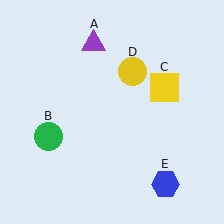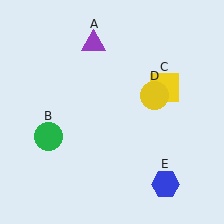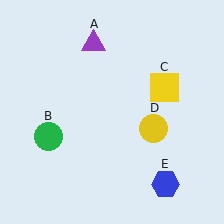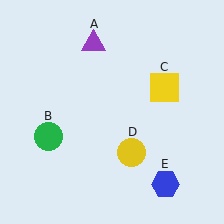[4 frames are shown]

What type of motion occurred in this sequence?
The yellow circle (object D) rotated clockwise around the center of the scene.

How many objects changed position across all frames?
1 object changed position: yellow circle (object D).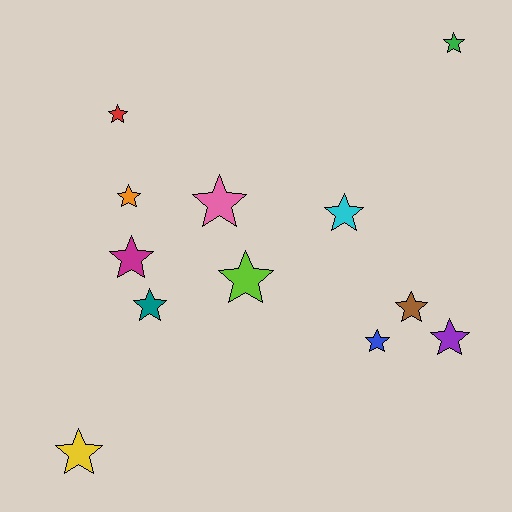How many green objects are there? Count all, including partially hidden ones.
There is 1 green object.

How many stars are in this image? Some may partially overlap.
There are 12 stars.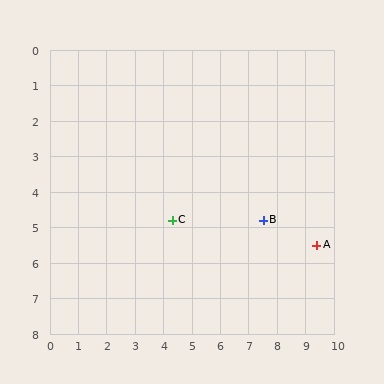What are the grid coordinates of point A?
Point A is at approximately (9.4, 5.5).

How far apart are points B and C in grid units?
Points B and C are about 3.2 grid units apart.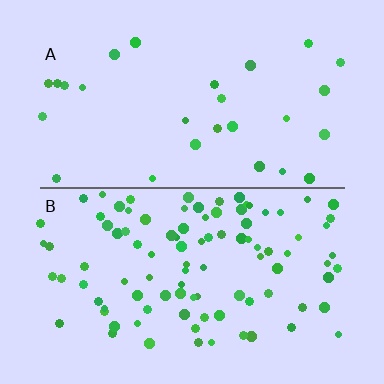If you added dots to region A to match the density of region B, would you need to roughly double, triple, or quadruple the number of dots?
Approximately quadruple.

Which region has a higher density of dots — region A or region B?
B (the bottom).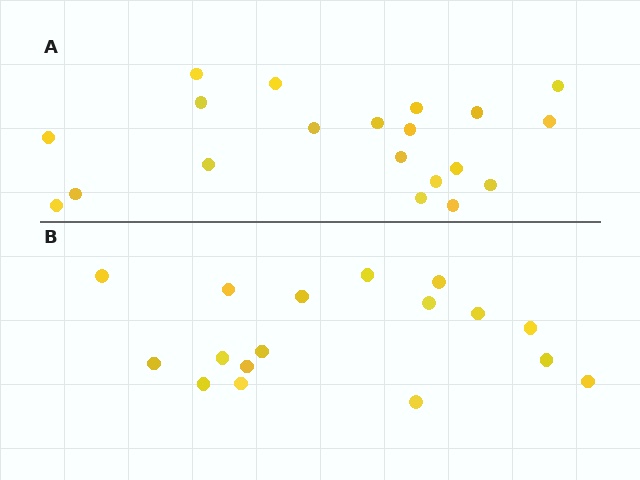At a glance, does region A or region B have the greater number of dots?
Region A (the top region) has more dots.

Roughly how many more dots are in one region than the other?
Region A has just a few more — roughly 2 or 3 more dots than region B.